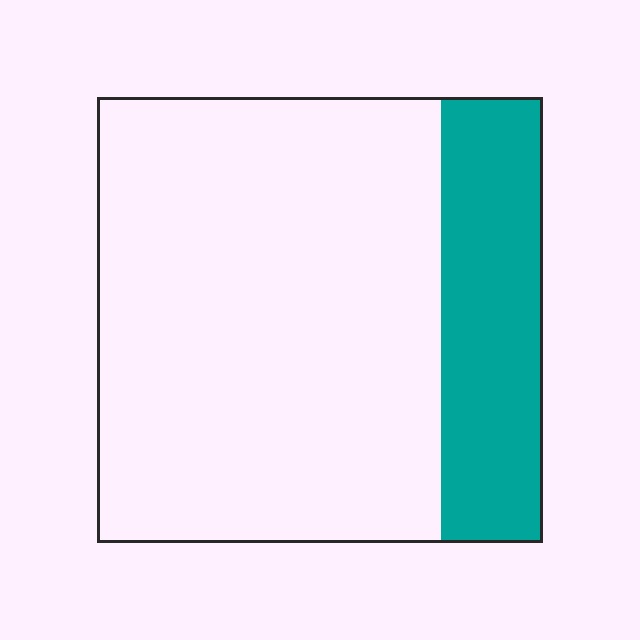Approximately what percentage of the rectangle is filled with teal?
Approximately 25%.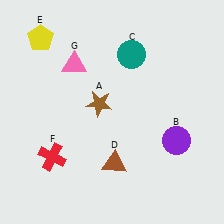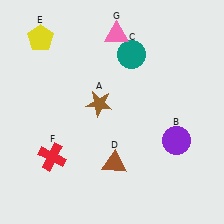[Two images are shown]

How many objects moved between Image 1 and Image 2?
1 object moved between the two images.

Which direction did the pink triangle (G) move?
The pink triangle (G) moved right.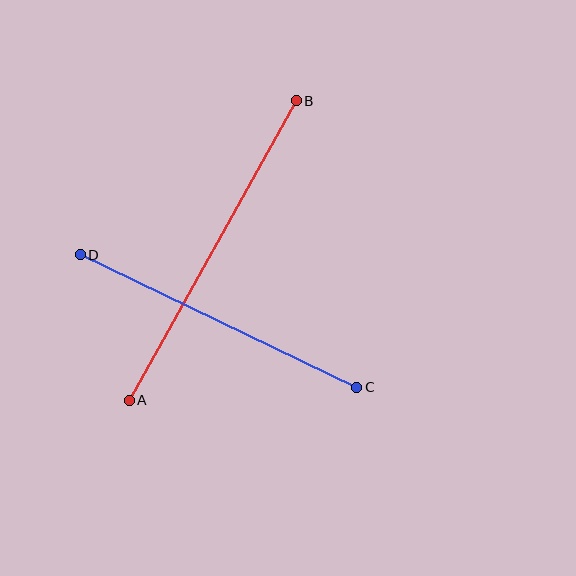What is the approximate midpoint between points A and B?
The midpoint is at approximately (213, 250) pixels.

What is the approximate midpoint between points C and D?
The midpoint is at approximately (219, 321) pixels.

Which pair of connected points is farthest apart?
Points A and B are farthest apart.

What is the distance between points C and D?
The distance is approximately 306 pixels.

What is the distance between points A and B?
The distance is approximately 343 pixels.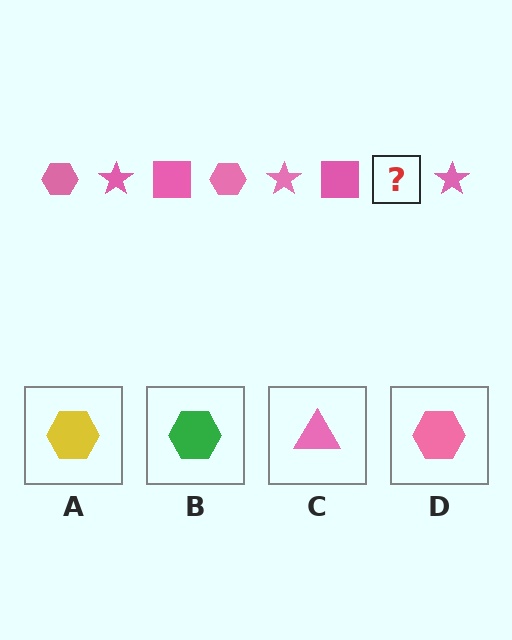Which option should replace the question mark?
Option D.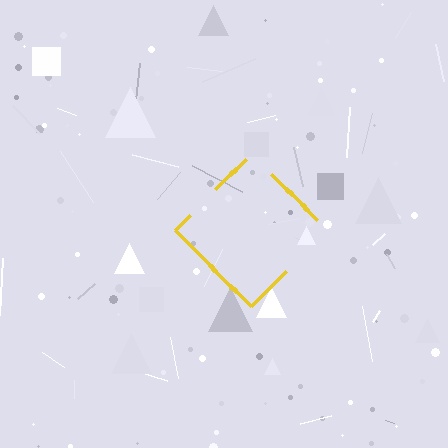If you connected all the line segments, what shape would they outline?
They would outline a diamond.